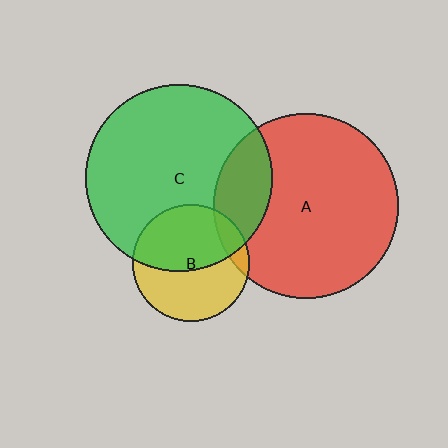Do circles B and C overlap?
Yes.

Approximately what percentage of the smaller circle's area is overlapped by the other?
Approximately 50%.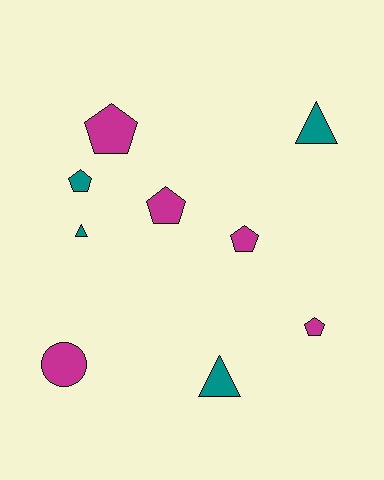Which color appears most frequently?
Magenta, with 5 objects.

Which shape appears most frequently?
Pentagon, with 5 objects.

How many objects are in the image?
There are 9 objects.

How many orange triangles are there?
There are no orange triangles.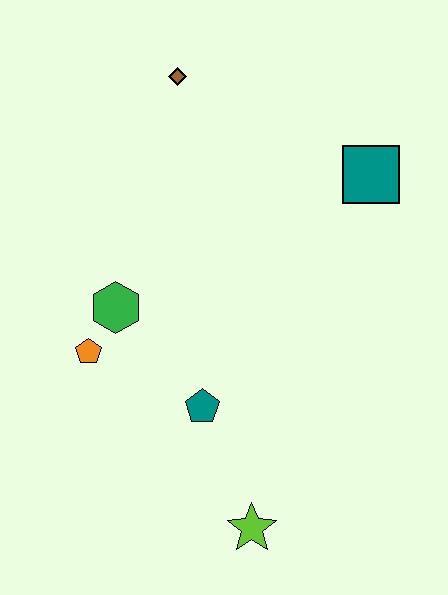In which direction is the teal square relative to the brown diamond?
The teal square is to the right of the brown diamond.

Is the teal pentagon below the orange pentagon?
Yes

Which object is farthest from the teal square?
The lime star is farthest from the teal square.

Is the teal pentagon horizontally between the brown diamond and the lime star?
Yes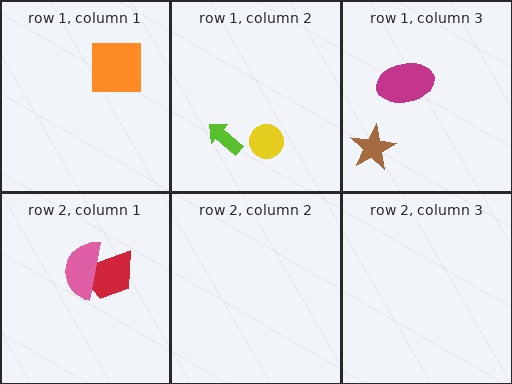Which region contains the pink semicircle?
The row 2, column 1 region.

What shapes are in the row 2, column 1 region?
The red trapezoid, the pink semicircle.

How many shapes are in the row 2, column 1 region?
2.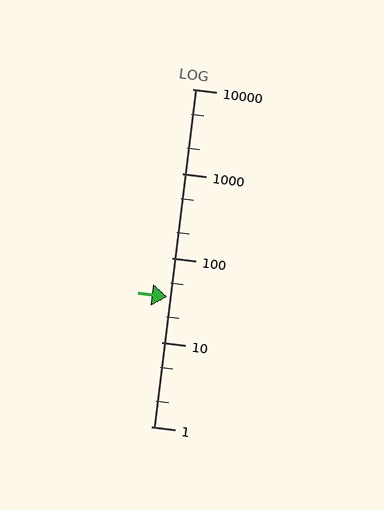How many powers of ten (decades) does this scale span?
The scale spans 4 decades, from 1 to 10000.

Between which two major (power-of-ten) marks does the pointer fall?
The pointer is between 10 and 100.